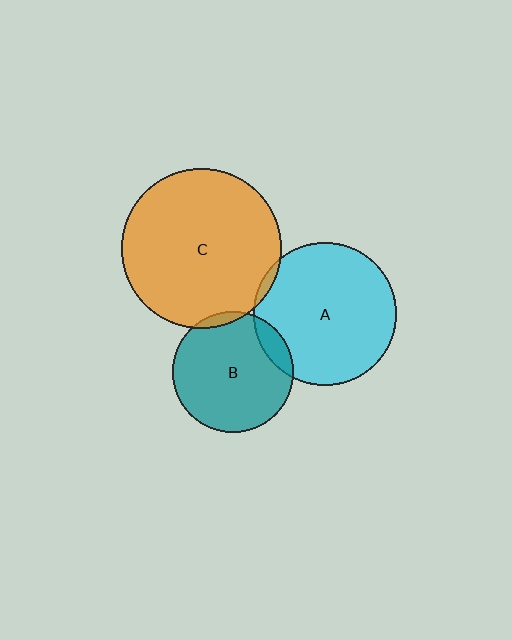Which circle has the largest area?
Circle C (orange).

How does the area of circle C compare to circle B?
Approximately 1.7 times.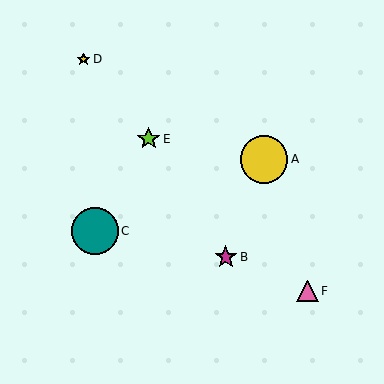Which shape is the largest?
The yellow circle (labeled A) is the largest.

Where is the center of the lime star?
The center of the lime star is at (149, 139).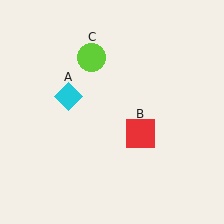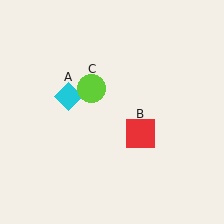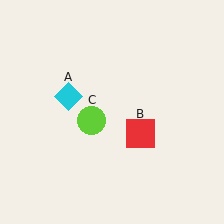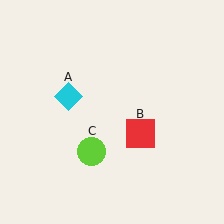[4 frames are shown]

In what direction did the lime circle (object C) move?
The lime circle (object C) moved down.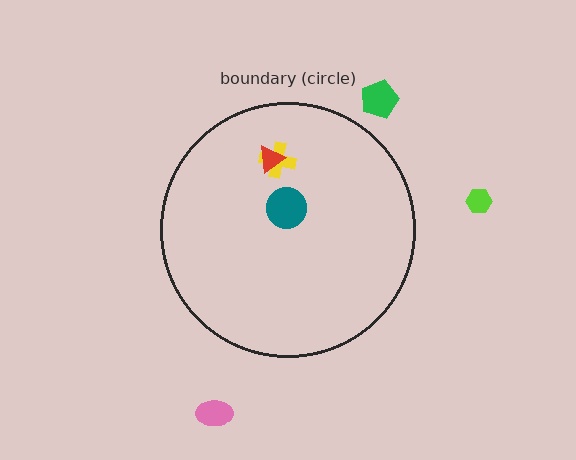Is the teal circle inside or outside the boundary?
Inside.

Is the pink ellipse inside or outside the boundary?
Outside.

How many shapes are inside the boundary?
3 inside, 3 outside.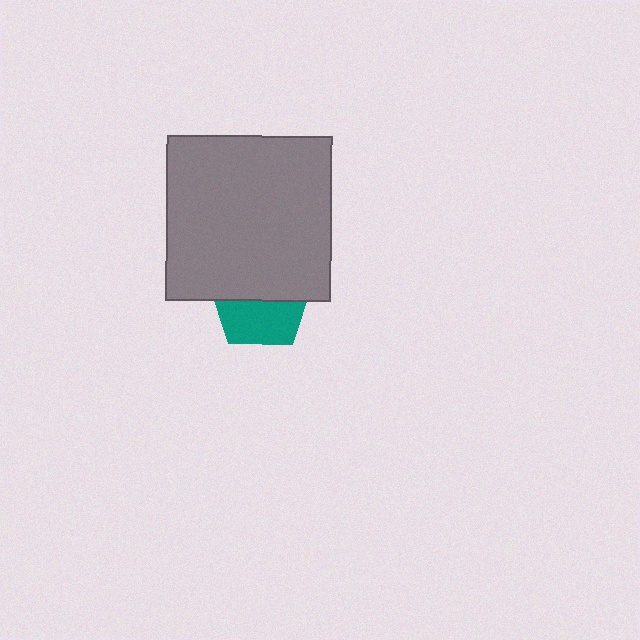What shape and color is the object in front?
The object in front is a gray square.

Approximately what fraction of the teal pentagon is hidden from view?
Roughly 52% of the teal pentagon is hidden behind the gray square.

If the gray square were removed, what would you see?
You would see the complete teal pentagon.